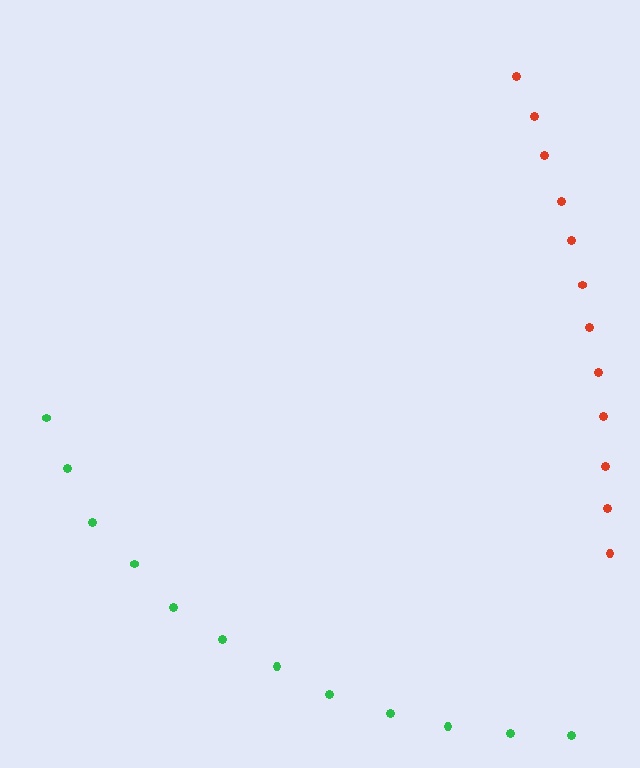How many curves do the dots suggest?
There are 2 distinct paths.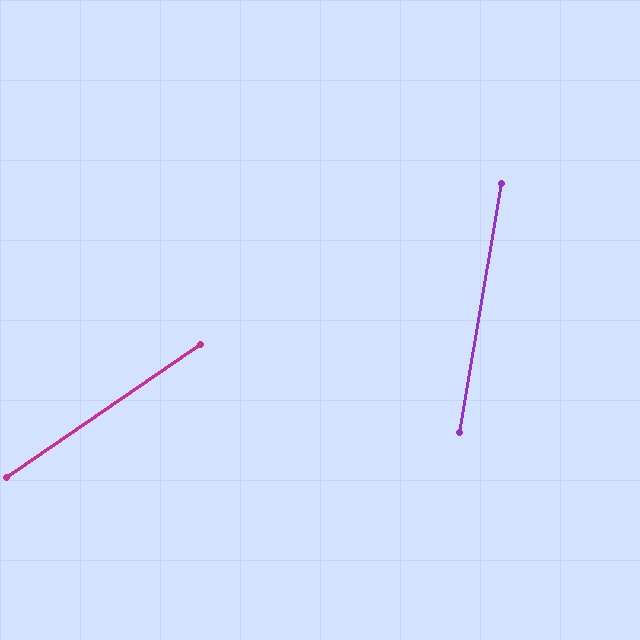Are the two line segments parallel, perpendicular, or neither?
Neither parallel nor perpendicular — they differ by about 46°.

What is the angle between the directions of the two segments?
Approximately 46 degrees.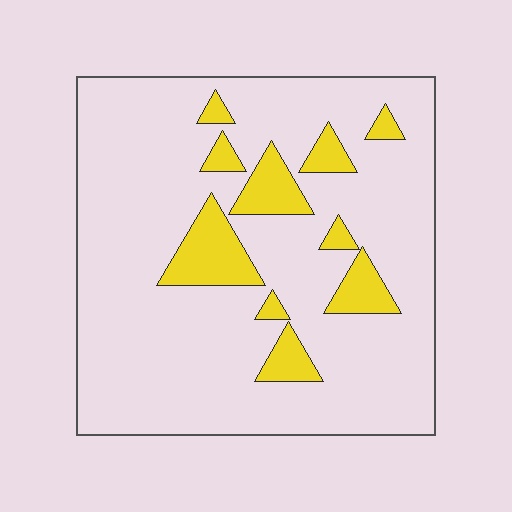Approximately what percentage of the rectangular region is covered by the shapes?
Approximately 15%.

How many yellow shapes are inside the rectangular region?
10.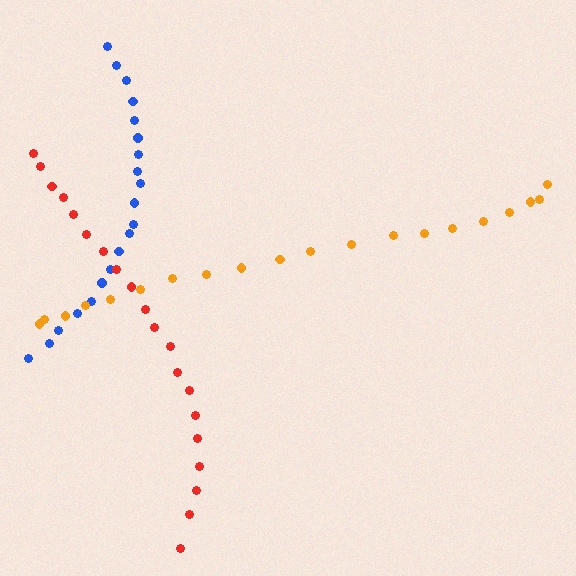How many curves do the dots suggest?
There are 3 distinct paths.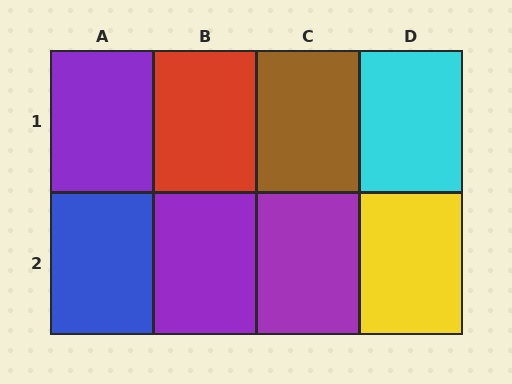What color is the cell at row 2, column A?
Blue.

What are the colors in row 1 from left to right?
Purple, red, brown, cyan.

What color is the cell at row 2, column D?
Yellow.